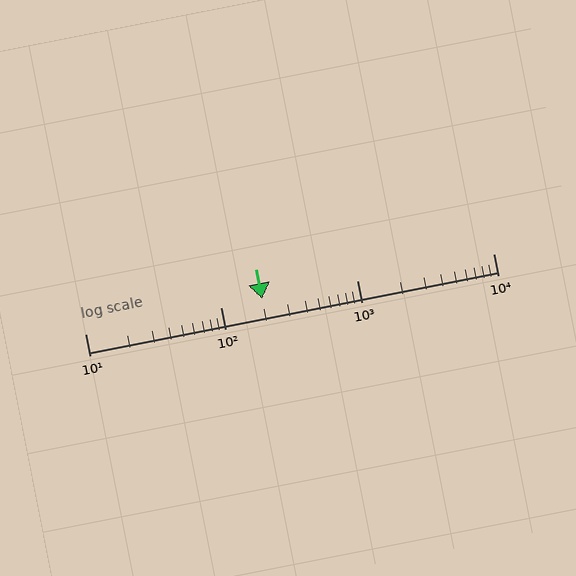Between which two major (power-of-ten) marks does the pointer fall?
The pointer is between 100 and 1000.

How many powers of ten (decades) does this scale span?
The scale spans 3 decades, from 10 to 10000.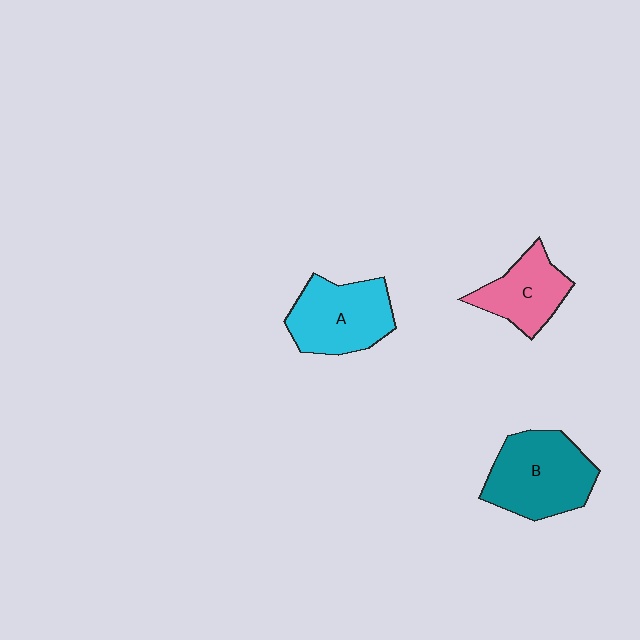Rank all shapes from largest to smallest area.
From largest to smallest: B (teal), A (cyan), C (pink).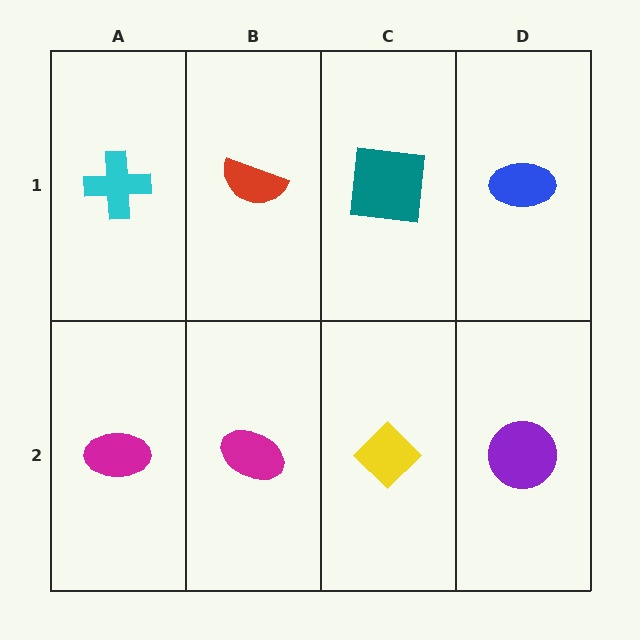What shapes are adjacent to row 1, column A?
A magenta ellipse (row 2, column A), a red semicircle (row 1, column B).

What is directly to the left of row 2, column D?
A yellow diamond.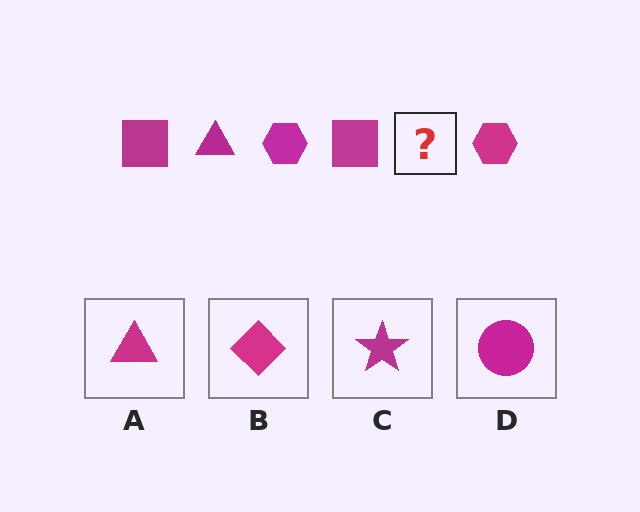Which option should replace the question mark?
Option A.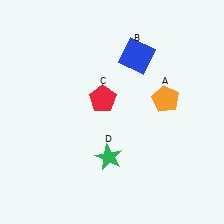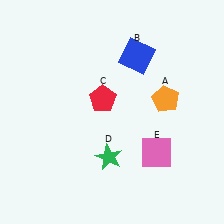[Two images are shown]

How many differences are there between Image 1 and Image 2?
There is 1 difference between the two images.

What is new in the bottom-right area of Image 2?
A pink square (E) was added in the bottom-right area of Image 2.